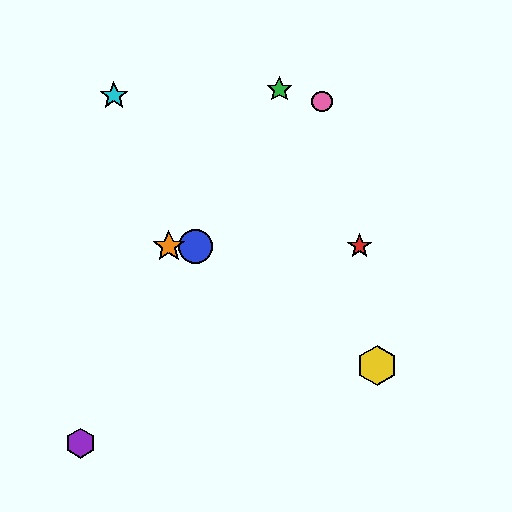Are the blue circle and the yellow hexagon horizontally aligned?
No, the blue circle is at y≈246 and the yellow hexagon is at y≈365.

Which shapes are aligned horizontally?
The red star, the blue circle, the orange star are aligned horizontally.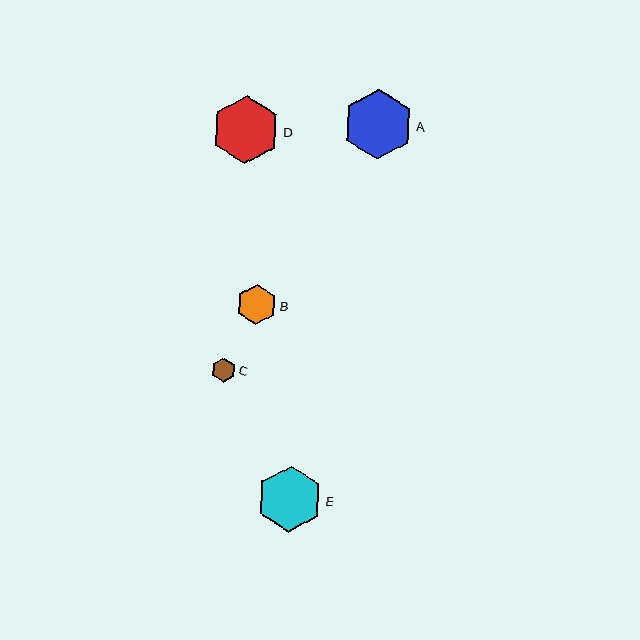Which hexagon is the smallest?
Hexagon C is the smallest with a size of approximately 24 pixels.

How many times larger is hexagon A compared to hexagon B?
Hexagon A is approximately 1.7 times the size of hexagon B.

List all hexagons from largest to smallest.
From largest to smallest: A, D, E, B, C.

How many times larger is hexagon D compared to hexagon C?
Hexagon D is approximately 2.8 times the size of hexagon C.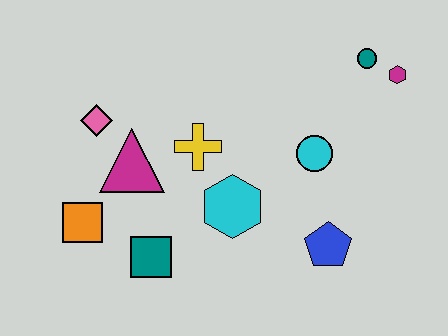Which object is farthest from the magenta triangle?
The magenta hexagon is farthest from the magenta triangle.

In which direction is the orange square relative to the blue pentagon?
The orange square is to the left of the blue pentagon.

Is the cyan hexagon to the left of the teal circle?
Yes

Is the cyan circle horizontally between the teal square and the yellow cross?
No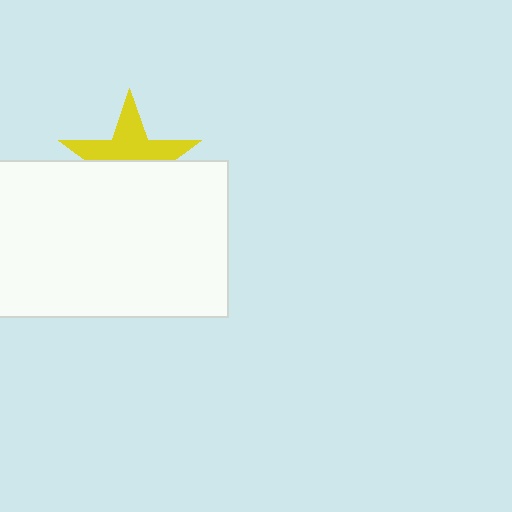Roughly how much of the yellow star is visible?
About half of it is visible (roughly 49%).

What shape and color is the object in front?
The object in front is a white rectangle.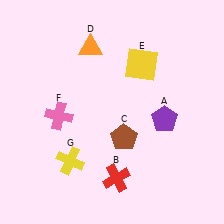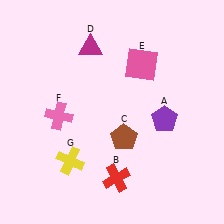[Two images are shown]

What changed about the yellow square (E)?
In Image 1, E is yellow. In Image 2, it changed to pink.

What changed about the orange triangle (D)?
In Image 1, D is orange. In Image 2, it changed to magenta.